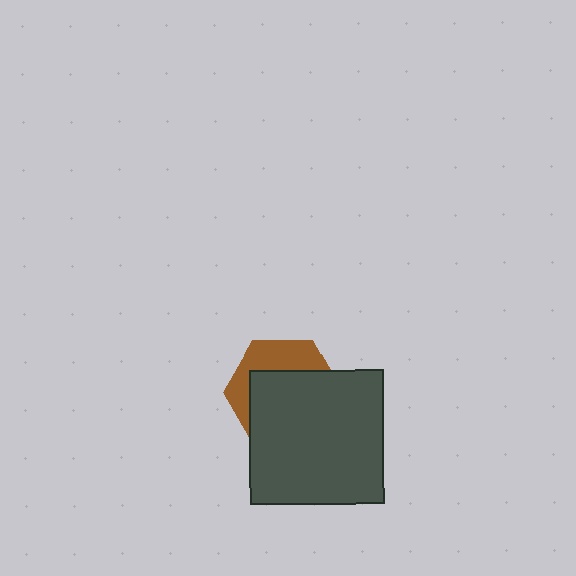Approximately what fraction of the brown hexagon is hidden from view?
Roughly 65% of the brown hexagon is hidden behind the dark gray square.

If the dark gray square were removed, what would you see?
You would see the complete brown hexagon.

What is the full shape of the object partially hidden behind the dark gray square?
The partially hidden object is a brown hexagon.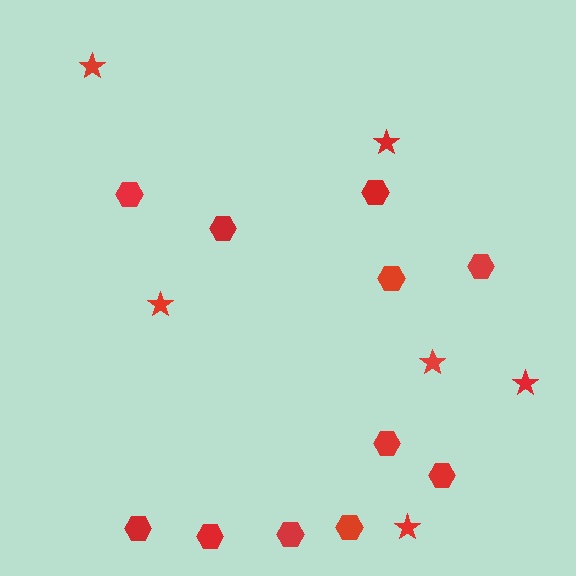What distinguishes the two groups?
There are 2 groups: one group of hexagons (11) and one group of stars (6).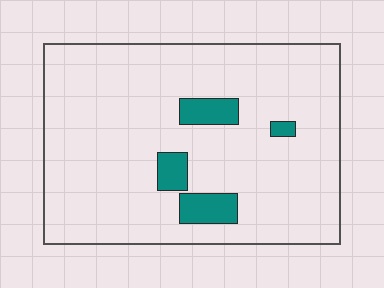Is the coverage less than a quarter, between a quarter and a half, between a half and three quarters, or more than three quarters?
Less than a quarter.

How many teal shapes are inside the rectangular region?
4.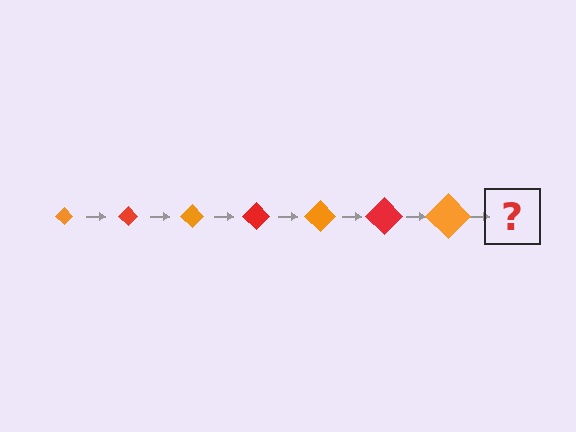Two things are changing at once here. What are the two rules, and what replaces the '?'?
The two rules are that the diamond grows larger each step and the color cycles through orange and red. The '?' should be a red diamond, larger than the previous one.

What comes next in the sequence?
The next element should be a red diamond, larger than the previous one.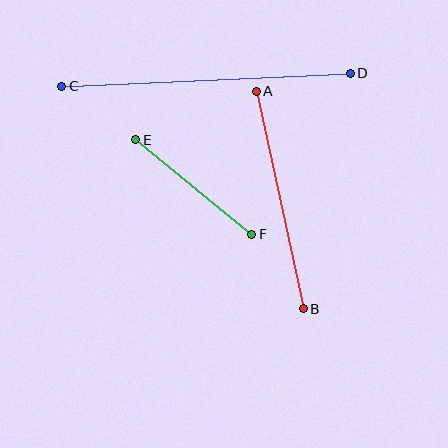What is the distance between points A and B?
The distance is approximately 223 pixels.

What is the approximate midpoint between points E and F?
The midpoint is at approximately (194, 187) pixels.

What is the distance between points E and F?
The distance is approximately 150 pixels.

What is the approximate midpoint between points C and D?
The midpoint is at approximately (206, 80) pixels.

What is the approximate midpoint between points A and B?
The midpoint is at approximately (280, 200) pixels.